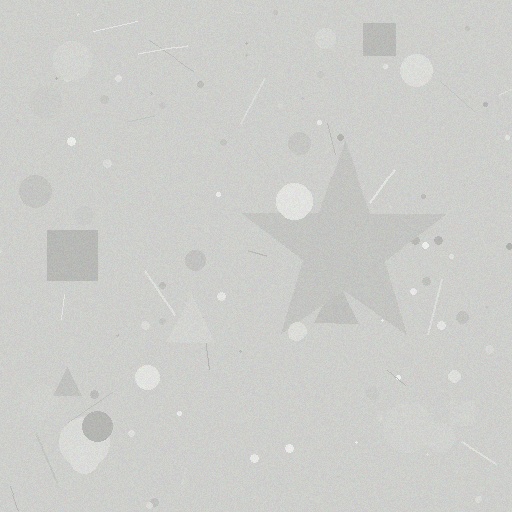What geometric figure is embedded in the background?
A star is embedded in the background.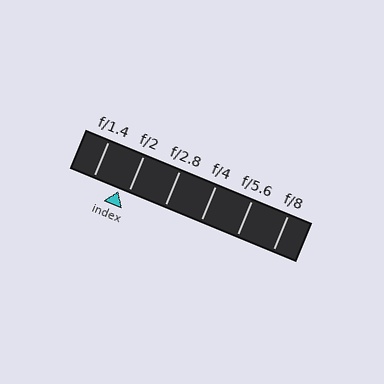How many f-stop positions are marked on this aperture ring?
There are 6 f-stop positions marked.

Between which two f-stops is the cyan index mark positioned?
The index mark is between f/1.4 and f/2.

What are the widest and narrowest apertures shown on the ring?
The widest aperture shown is f/1.4 and the narrowest is f/8.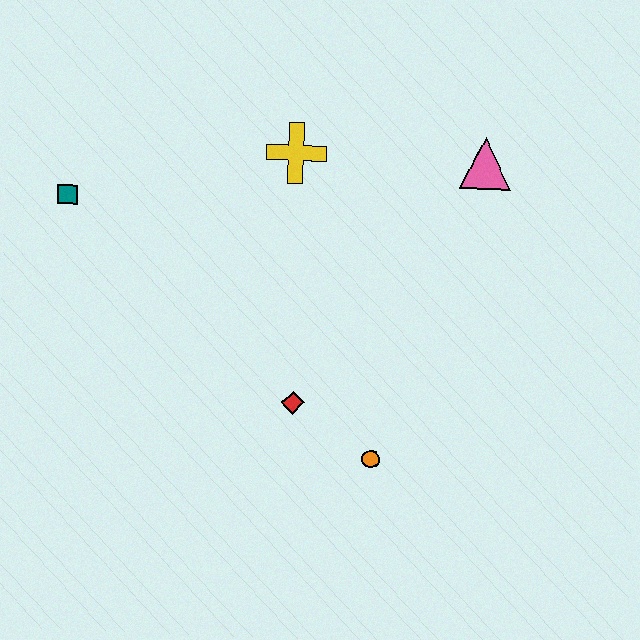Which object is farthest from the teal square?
The pink triangle is farthest from the teal square.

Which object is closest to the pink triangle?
The yellow cross is closest to the pink triangle.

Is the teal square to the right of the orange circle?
No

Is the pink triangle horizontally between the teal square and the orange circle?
No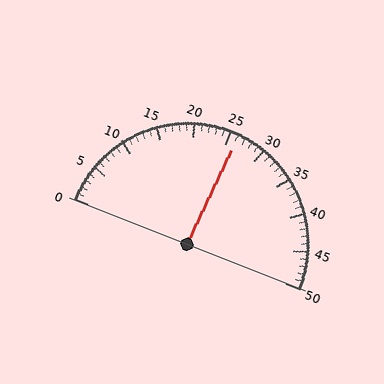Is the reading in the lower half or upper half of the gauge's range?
The reading is in the upper half of the range (0 to 50).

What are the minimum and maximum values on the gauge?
The gauge ranges from 0 to 50.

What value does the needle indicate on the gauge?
The needle indicates approximately 26.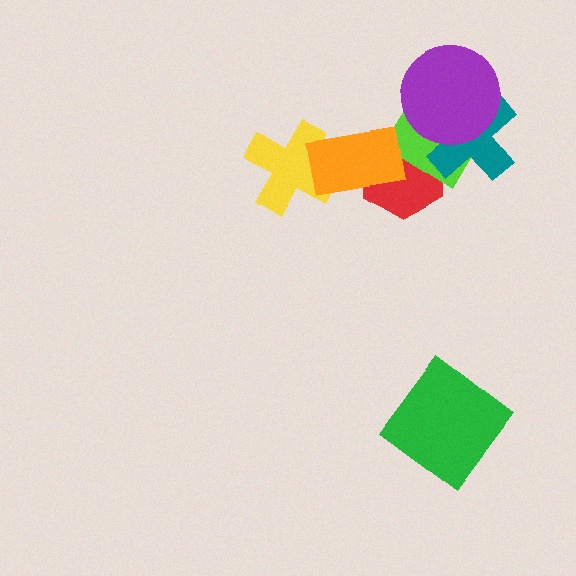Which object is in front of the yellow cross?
The orange rectangle is in front of the yellow cross.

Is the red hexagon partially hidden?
Yes, it is partially covered by another shape.